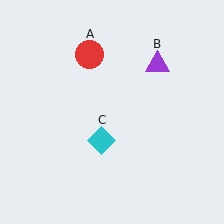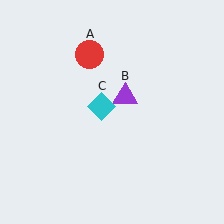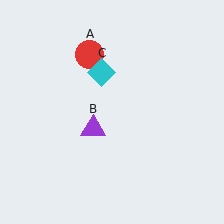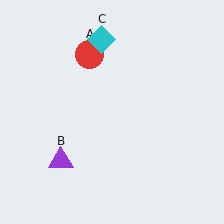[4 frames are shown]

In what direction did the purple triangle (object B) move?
The purple triangle (object B) moved down and to the left.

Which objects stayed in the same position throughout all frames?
Red circle (object A) remained stationary.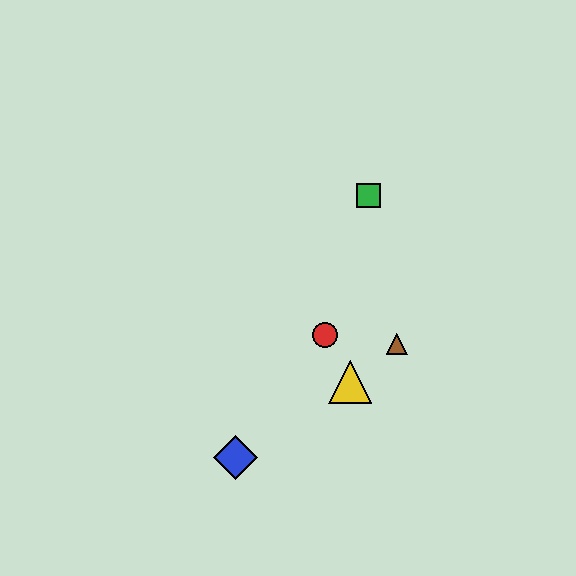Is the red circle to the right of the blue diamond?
Yes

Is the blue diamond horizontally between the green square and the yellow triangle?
No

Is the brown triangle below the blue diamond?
No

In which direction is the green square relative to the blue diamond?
The green square is above the blue diamond.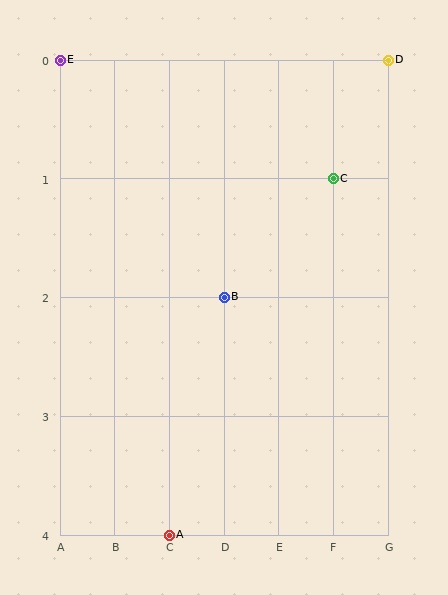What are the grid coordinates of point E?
Point E is at grid coordinates (A, 0).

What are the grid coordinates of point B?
Point B is at grid coordinates (D, 2).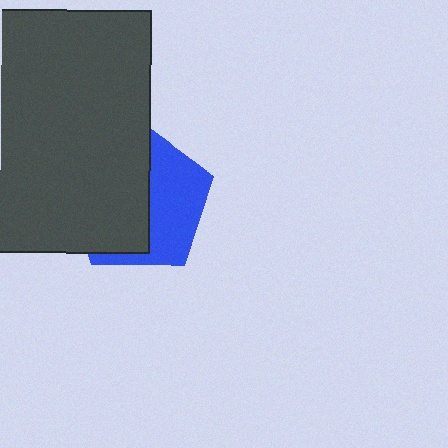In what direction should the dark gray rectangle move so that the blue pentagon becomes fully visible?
The dark gray rectangle should move left. That is the shortest direction to clear the overlap and leave the blue pentagon fully visible.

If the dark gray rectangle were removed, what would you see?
You would see the complete blue pentagon.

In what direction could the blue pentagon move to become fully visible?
The blue pentagon could move right. That would shift it out from behind the dark gray rectangle entirely.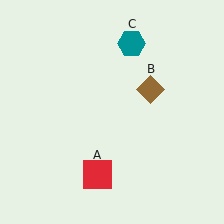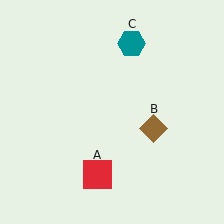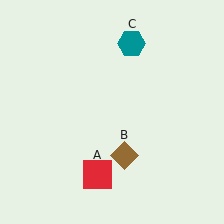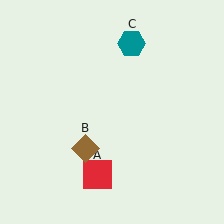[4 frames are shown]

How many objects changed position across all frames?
1 object changed position: brown diamond (object B).